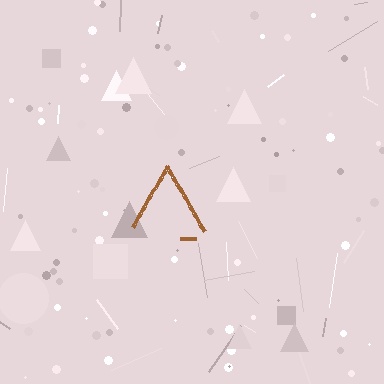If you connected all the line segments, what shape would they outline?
They would outline a triangle.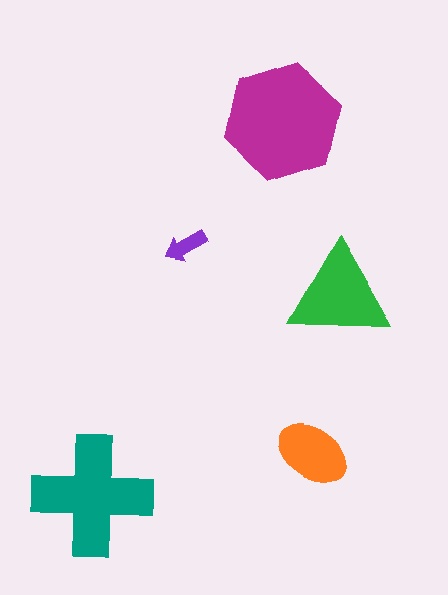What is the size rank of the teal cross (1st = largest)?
2nd.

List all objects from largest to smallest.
The magenta hexagon, the teal cross, the green triangle, the orange ellipse, the purple arrow.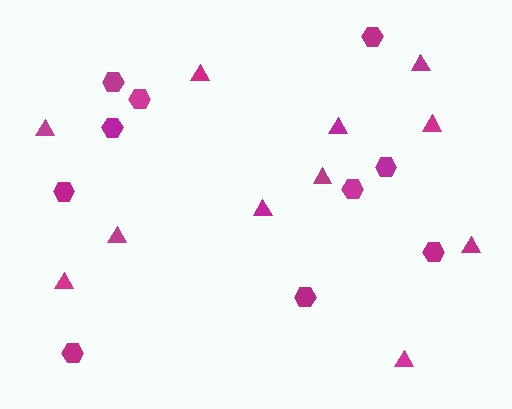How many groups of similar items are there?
There are 2 groups: one group of triangles (11) and one group of hexagons (10).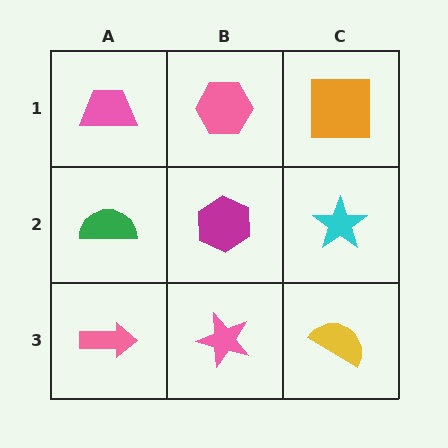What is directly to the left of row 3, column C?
A pink star.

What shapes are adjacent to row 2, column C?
An orange square (row 1, column C), a yellow semicircle (row 3, column C), a magenta hexagon (row 2, column B).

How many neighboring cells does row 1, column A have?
2.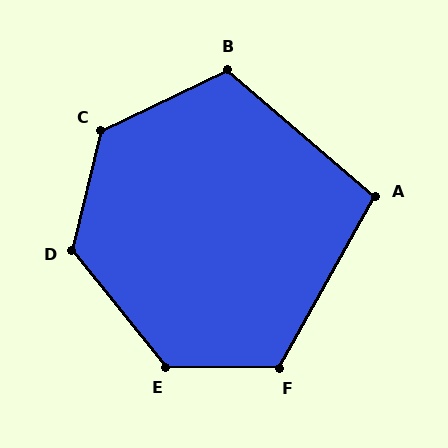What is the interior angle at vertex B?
Approximately 114 degrees (obtuse).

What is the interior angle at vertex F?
Approximately 119 degrees (obtuse).